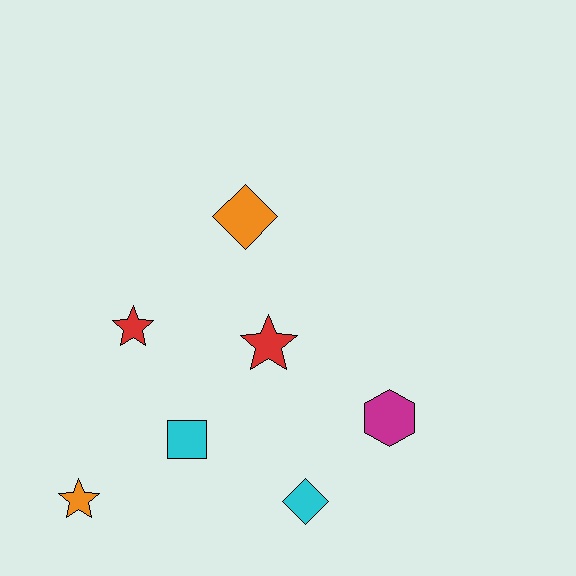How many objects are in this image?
There are 7 objects.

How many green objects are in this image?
There are no green objects.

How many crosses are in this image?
There are no crosses.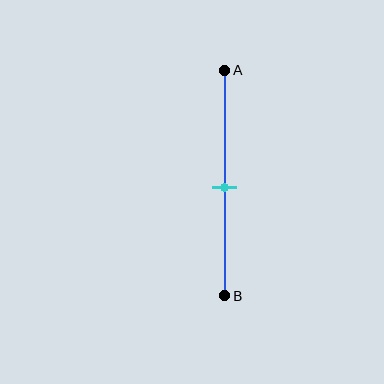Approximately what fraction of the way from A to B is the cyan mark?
The cyan mark is approximately 50% of the way from A to B.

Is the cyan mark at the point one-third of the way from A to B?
No, the mark is at about 50% from A, not at the 33% one-third point.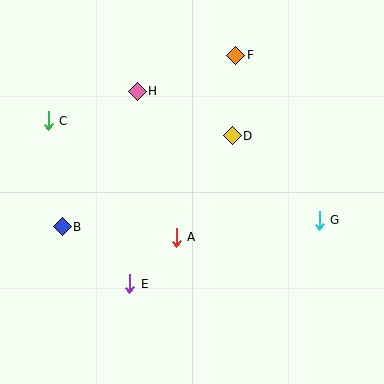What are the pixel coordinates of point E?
Point E is at (130, 284).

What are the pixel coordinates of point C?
Point C is at (48, 121).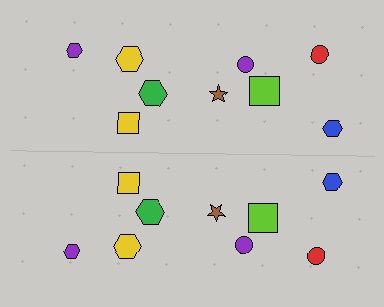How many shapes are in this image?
There are 18 shapes in this image.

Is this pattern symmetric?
Yes, this pattern has bilateral (reflection) symmetry.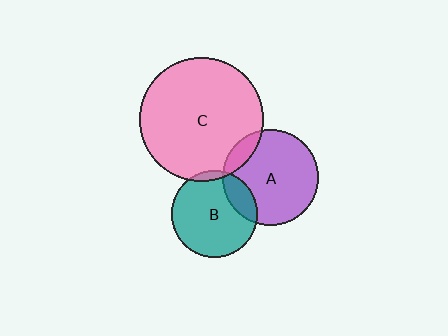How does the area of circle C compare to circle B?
Approximately 2.1 times.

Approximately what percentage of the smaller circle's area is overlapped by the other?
Approximately 10%.